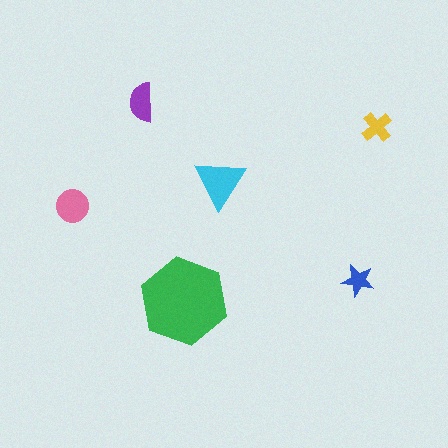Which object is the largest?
The green hexagon.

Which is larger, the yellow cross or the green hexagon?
The green hexagon.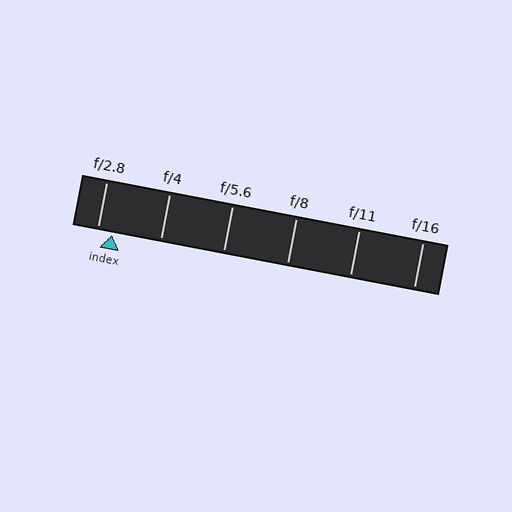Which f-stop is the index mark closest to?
The index mark is closest to f/2.8.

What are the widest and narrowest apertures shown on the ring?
The widest aperture shown is f/2.8 and the narrowest is f/16.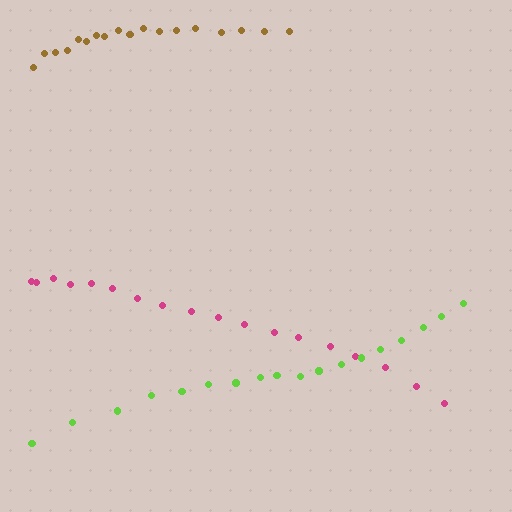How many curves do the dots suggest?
There are 3 distinct paths.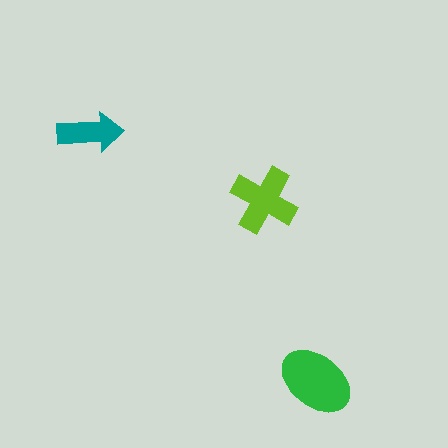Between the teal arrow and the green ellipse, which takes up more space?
The green ellipse.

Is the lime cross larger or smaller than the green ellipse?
Smaller.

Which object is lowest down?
The green ellipse is bottommost.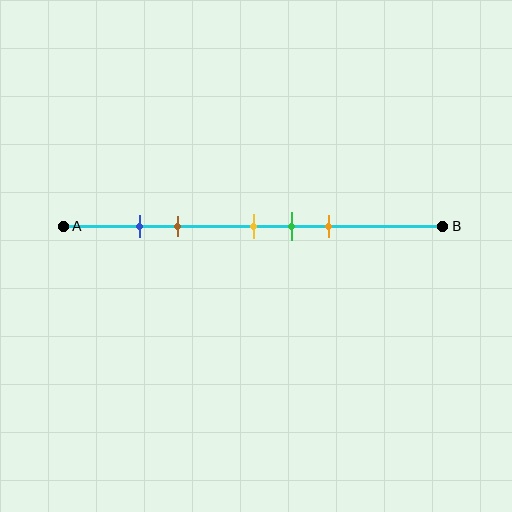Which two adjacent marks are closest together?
The blue and brown marks are the closest adjacent pair.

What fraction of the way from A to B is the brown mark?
The brown mark is approximately 30% (0.3) of the way from A to B.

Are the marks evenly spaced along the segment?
No, the marks are not evenly spaced.